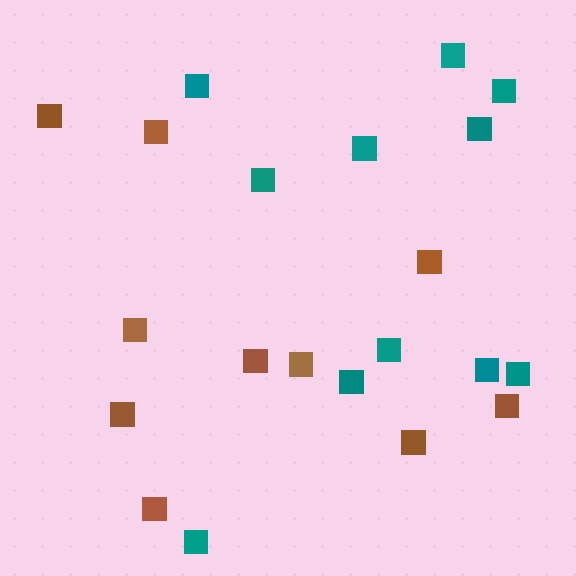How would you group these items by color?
There are 2 groups: one group of teal squares (11) and one group of brown squares (10).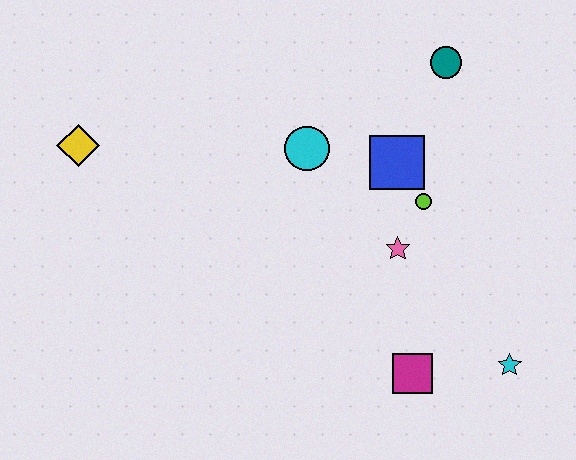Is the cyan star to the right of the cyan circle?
Yes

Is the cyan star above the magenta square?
Yes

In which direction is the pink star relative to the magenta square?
The pink star is above the magenta square.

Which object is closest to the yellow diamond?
The cyan circle is closest to the yellow diamond.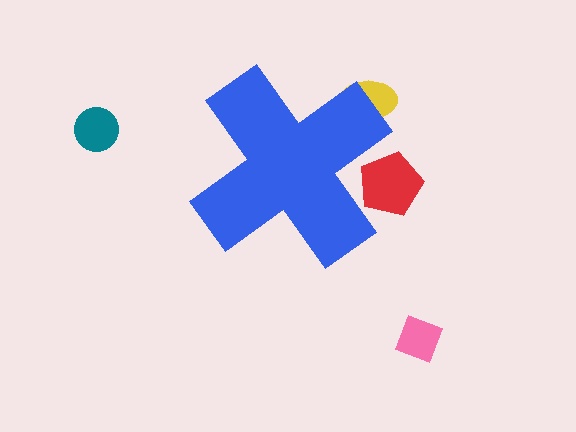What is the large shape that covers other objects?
A blue cross.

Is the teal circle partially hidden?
No, the teal circle is fully visible.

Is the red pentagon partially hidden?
Yes, the red pentagon is partially hidden behind the blue cross.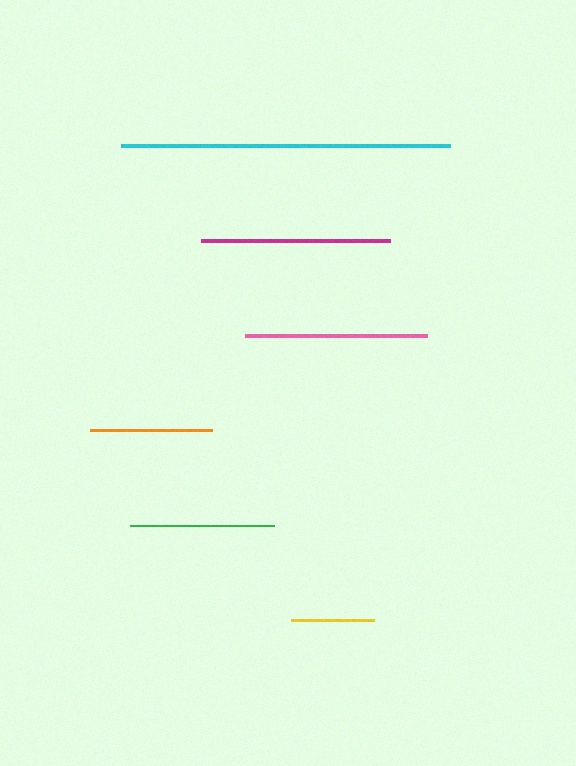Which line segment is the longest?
The cyan line is the longest at approximately 329 pixels.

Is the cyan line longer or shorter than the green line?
The cyan line is longer than the green line.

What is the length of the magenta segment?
The magenta segment is approximately 189 pixels long.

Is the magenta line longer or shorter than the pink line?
The magenta line is longer than the pink line.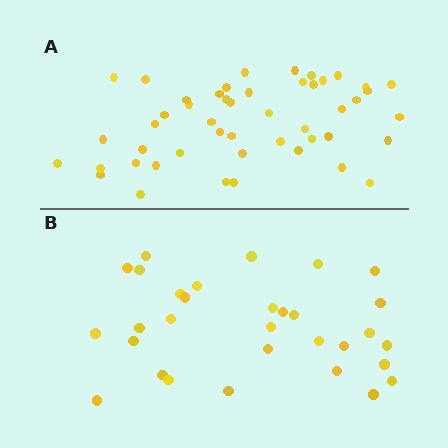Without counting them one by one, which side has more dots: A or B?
Region A (the top region) has more dots.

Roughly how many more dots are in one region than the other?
Region A has approximately 15 more dots than region B.